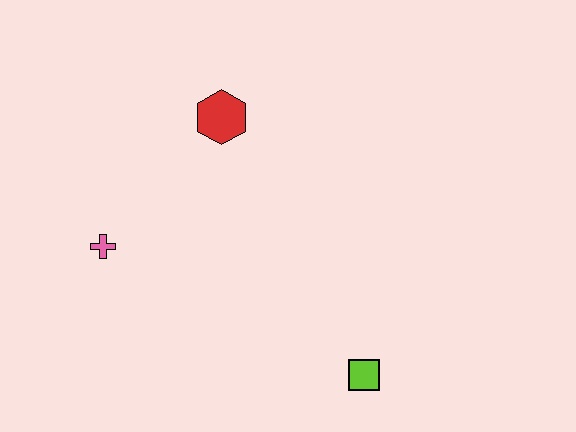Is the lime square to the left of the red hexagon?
No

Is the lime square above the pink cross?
No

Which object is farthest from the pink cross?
The lime square is farthest from the pink cross.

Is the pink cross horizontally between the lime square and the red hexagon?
No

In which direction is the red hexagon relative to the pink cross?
The red hexagon is above the pink cross.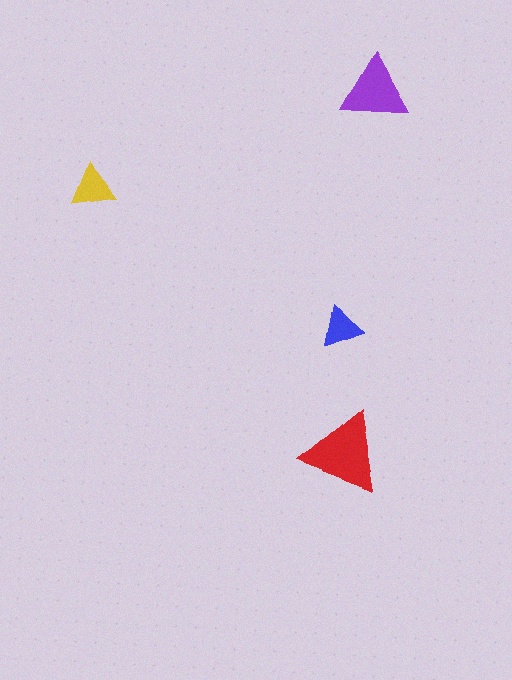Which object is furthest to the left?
The yellow triangle is leftmost.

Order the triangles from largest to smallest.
the red one, the purple one, the yellow one, the blue one.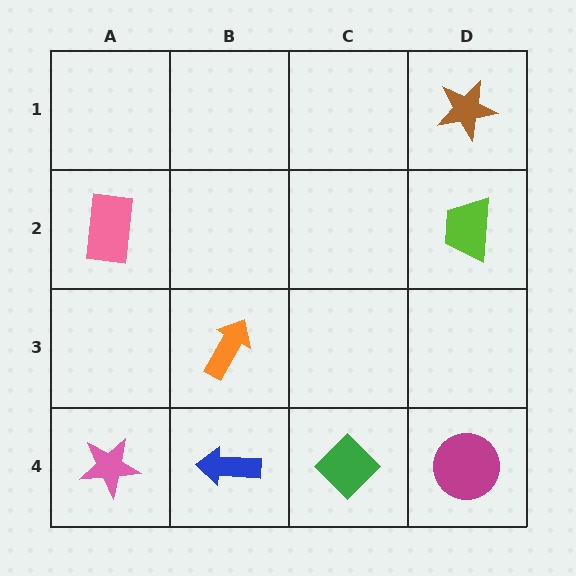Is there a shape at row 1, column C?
No, that cell is empty.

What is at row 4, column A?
A pink star.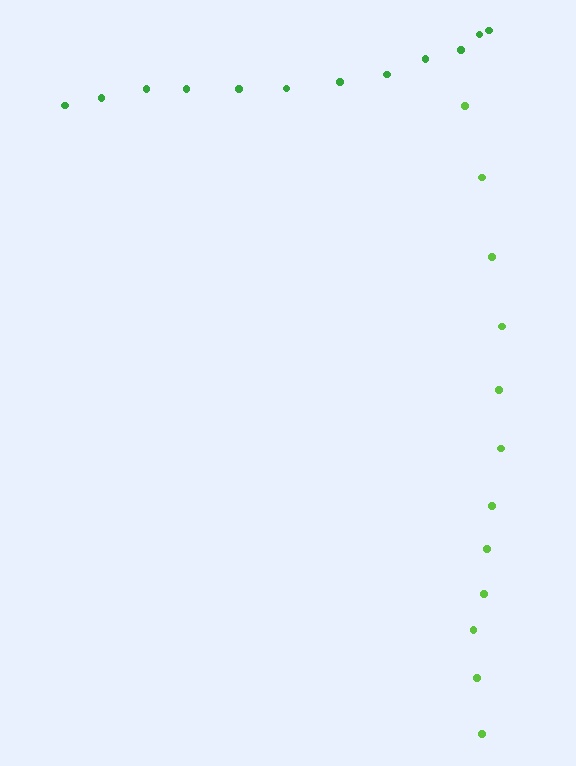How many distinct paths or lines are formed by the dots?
There are 2 distinct paths.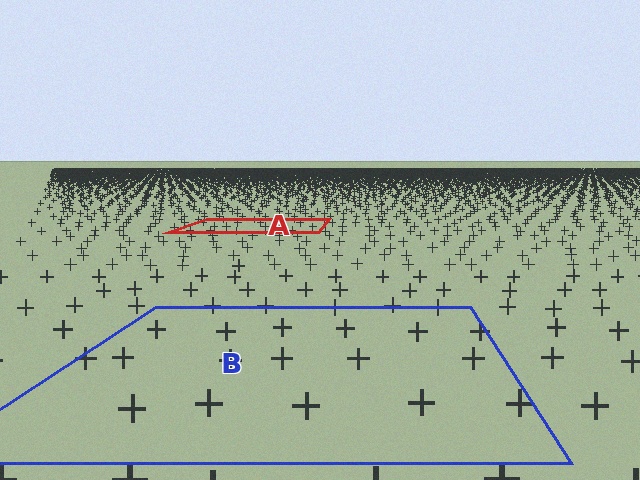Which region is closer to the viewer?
Region B is closer. The texture elements there are larger and more spread out.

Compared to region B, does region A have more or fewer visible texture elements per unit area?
Region A has more texture elements per unit area — they are packed more densely because it is farther away.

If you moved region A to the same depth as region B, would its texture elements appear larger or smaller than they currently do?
They would appear larger. At a closer depth, the same texture elements are projected at a bigger on-screen size.